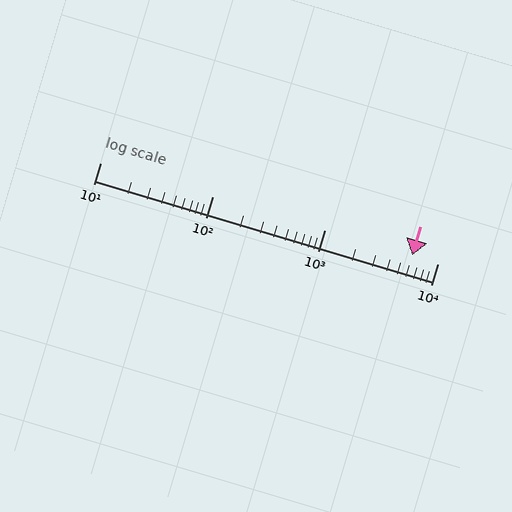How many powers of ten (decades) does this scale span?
The scale spans 3 decades, from 10 to 10000.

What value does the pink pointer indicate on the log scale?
The pointer indicates approximately 5900.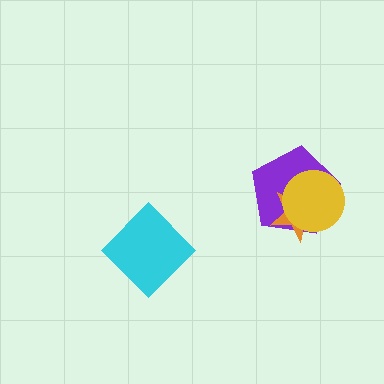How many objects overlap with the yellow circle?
2 objects overlap with the yellow circle.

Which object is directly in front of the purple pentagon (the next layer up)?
The orange star is directly in front of the purple pentagon.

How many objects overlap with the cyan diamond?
0 objects overlap with the cyan diamond.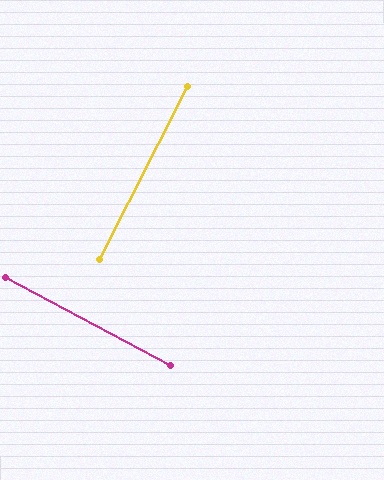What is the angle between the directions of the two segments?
Approximately 89 degrees.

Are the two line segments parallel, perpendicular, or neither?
Perpendicular — they meet at approximately 89°.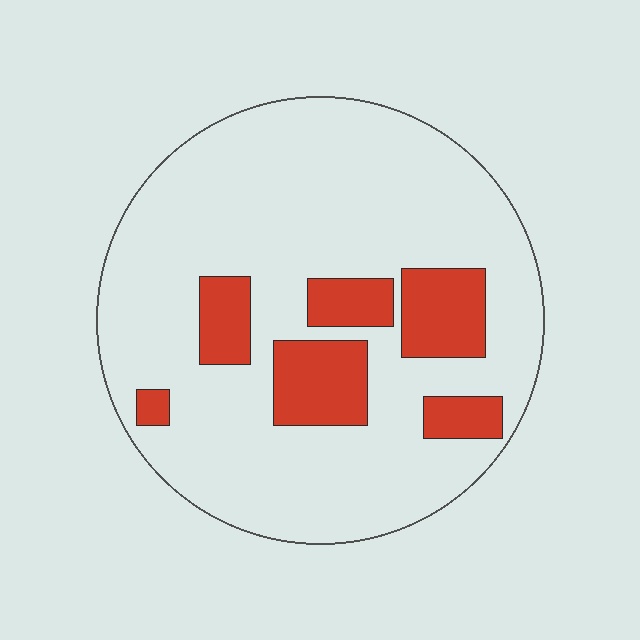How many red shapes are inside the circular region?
6.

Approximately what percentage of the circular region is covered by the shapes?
Approximately 20%.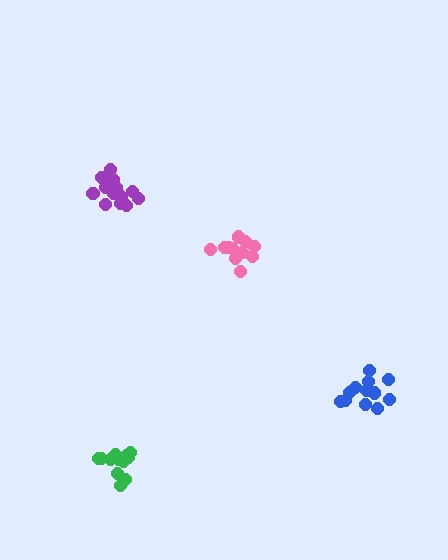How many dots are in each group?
Group 1: 14 dots, Group 2: 11 dots, Group 3: 13 dots, Group 4: 14 dots (52 total).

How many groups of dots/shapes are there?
There are 4 groups.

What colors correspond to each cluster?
The clusters are colored: blue, pink, green, purple.